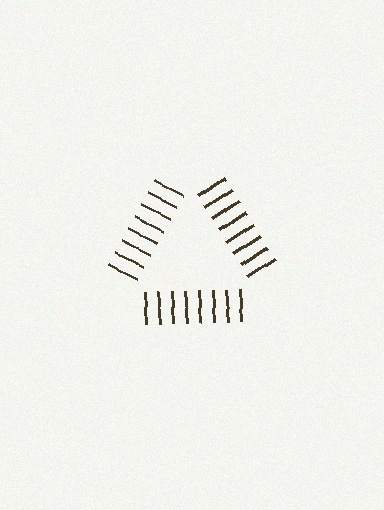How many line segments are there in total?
24 — 8 along each of the 3 edges.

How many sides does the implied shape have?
3 sides — the line-ends trace a triangle.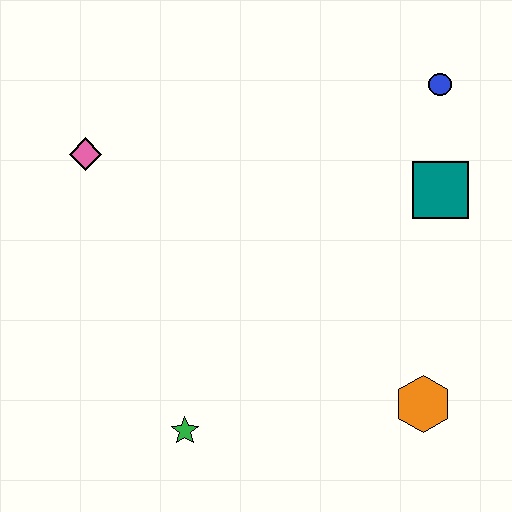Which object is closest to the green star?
The orange hexagon is closest to the green star.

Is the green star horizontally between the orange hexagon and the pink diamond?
Yes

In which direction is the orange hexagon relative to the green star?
The orange hexagon is to the right of the green star.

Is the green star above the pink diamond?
No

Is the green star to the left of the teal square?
Yes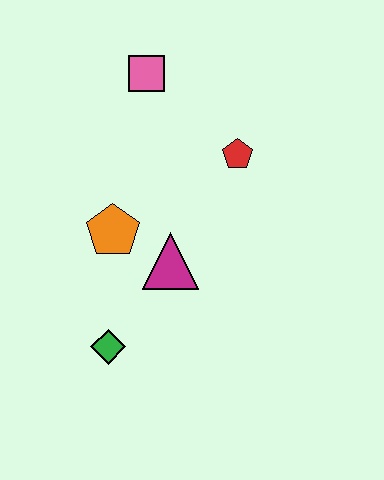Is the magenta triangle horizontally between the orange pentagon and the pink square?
No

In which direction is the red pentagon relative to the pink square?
The red pentagon is to the right of the pink square.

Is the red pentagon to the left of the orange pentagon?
No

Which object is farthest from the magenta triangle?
The pink square is farthest from the magenta triangle.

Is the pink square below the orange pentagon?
No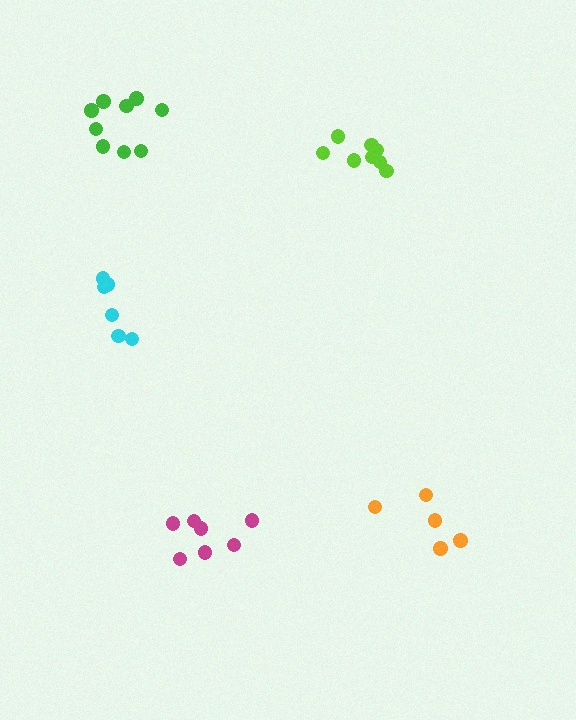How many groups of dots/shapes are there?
There are 5 groups.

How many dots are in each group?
Group 1: 7 dots, Group 2: 9 dots, Group 3: 6 dots, Group 4: 8 dots, Group 5: 5 dots (35 total).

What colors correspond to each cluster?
The clusters are colored: magenta, green, cyan, lime, orange.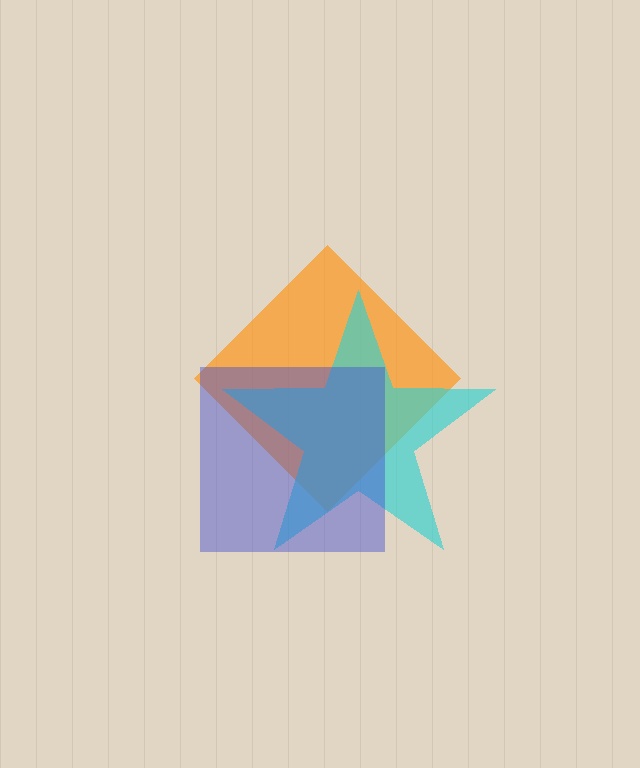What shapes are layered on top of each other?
The layered shapes are: an orange diamond, a cyan star, a blue square.